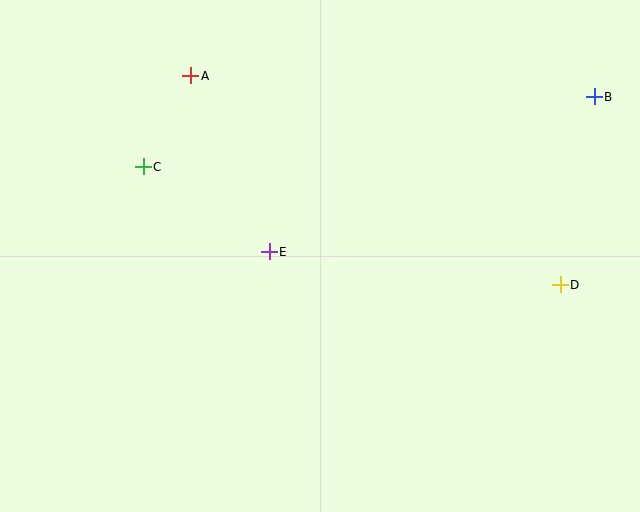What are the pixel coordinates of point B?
Point B is at (594, 97).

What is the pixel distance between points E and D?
The distance between E and D is 293 pixels.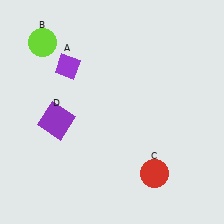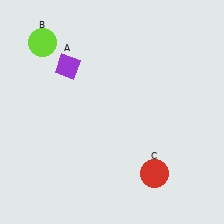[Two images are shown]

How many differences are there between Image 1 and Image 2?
There is 1 difference between the two images.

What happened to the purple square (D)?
The purple square (D) was removed in Image 2. It was in the bottom-left area of Image 1.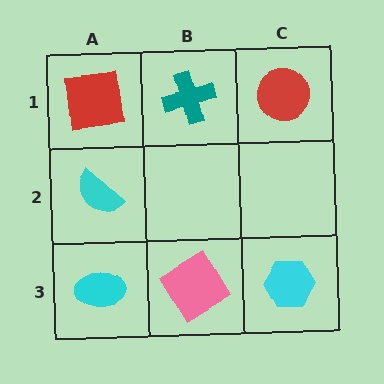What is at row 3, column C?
A cyan hexagon.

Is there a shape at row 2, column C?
No, that cell is empty.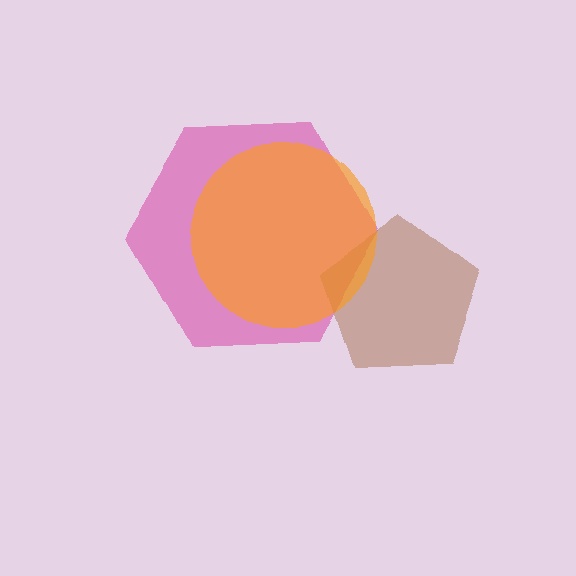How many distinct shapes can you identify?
There are 3 distinct shapes: a magenta hexagon, a brown pentagon, an orange circle.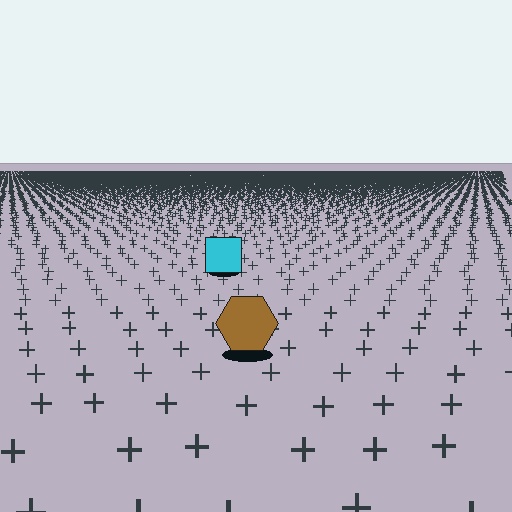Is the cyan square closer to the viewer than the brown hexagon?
No. The brown hexagon is closer — you can tell from the texture gradient: the ground texture is coarser near it.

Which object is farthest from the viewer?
The cyan square is farthest from the viewer. It appears smaller and the ground texture around it is denser.